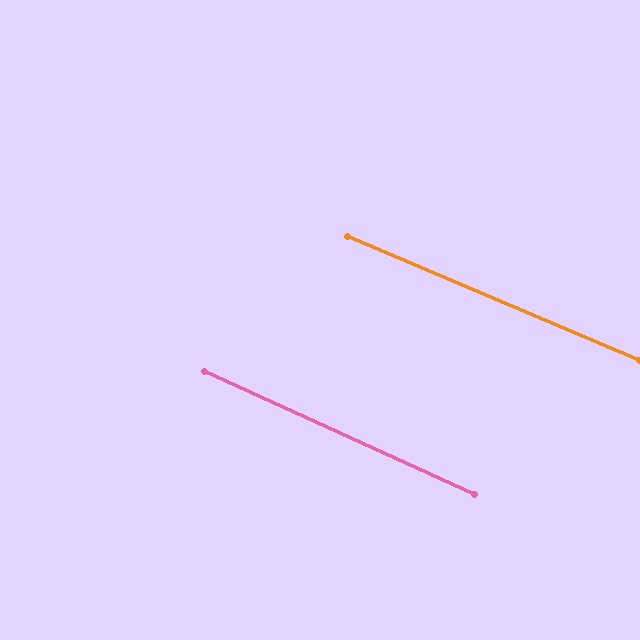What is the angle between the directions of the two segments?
Approximately 1 degree.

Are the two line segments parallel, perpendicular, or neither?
Parallel — their directions differ by only 1.5°.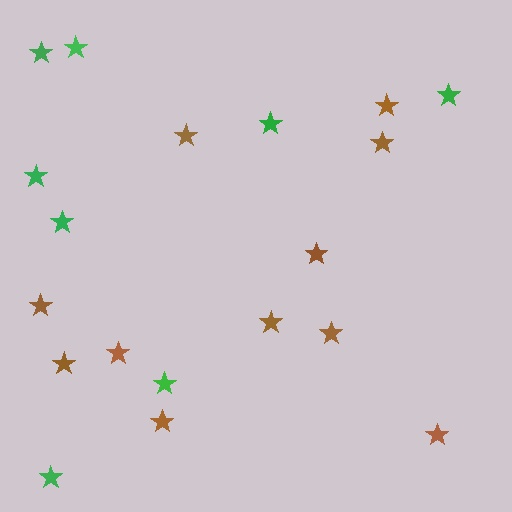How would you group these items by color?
There are 2 groups: one group of brown stars (11) and one group of green stars (8).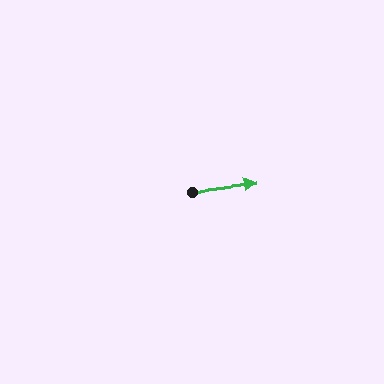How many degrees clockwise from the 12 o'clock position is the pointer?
Approximately 84 degrees.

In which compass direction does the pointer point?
East.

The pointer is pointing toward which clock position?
Roughly 3 o'clock.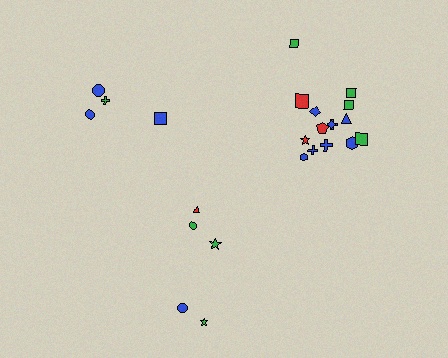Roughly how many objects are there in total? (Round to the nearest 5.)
Roughly 25 objects in total.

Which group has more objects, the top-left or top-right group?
The top-right group.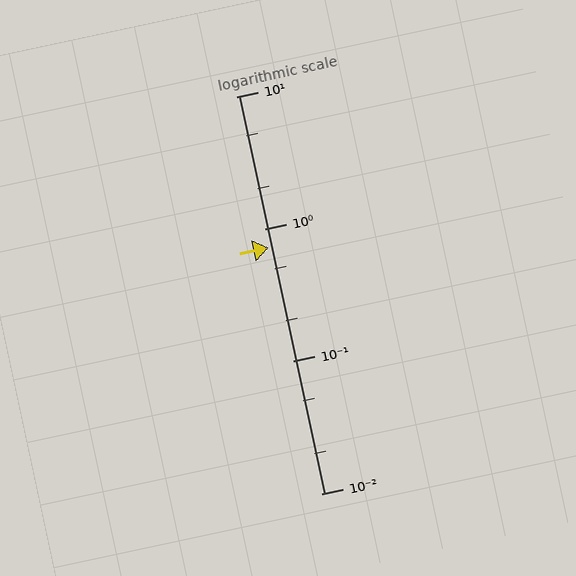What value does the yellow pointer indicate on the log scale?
The pointer indicates approximately 0.72.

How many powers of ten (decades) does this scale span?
The scale spans 3 decades, from 0.01 to 10.